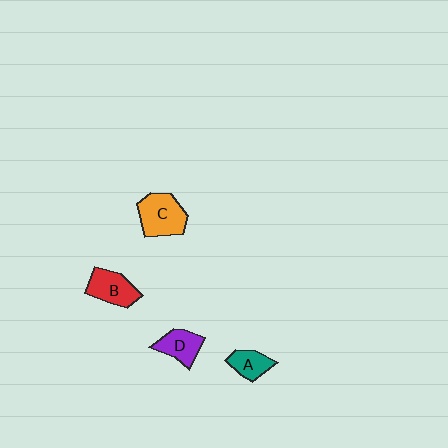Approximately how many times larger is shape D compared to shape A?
Approximately 1.2 times.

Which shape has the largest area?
Shape C (orange).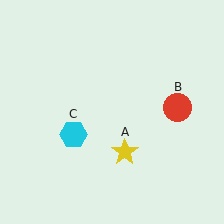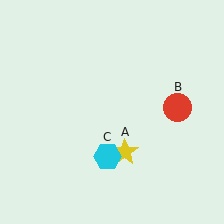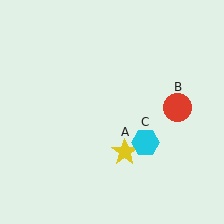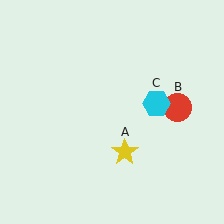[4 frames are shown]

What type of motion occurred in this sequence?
The cyan hexagon (object C) rotated counterclockwise around the center of the scene.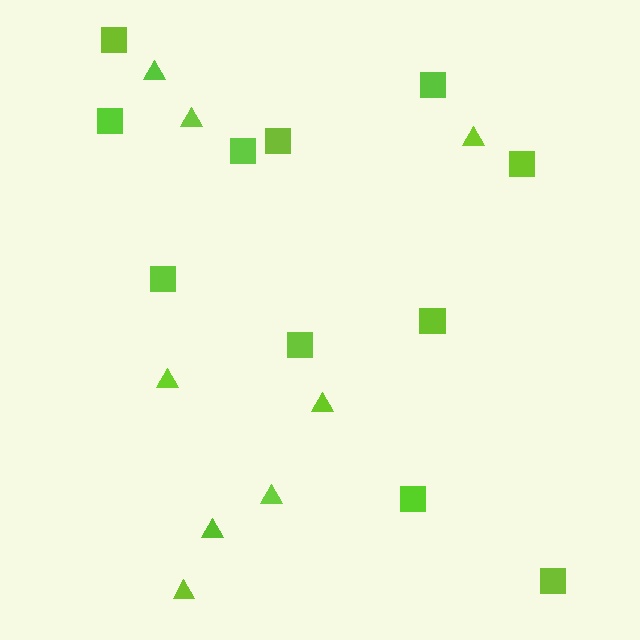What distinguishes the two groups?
There are 2 groups: one group of squares (11) and one group of triangles (8).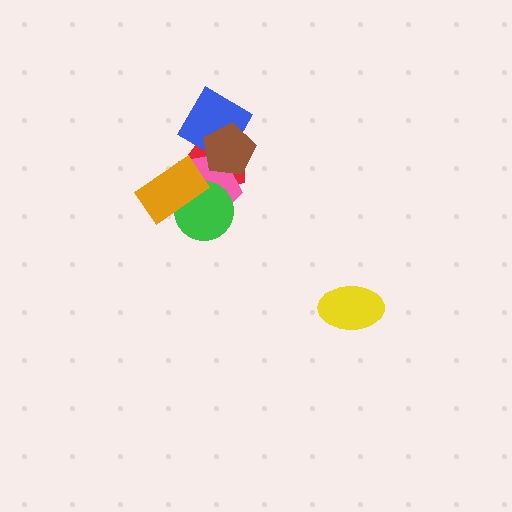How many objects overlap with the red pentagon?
5 objects overlap with the red pentagon.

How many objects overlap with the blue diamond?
3 objects overlap with the blue diamond.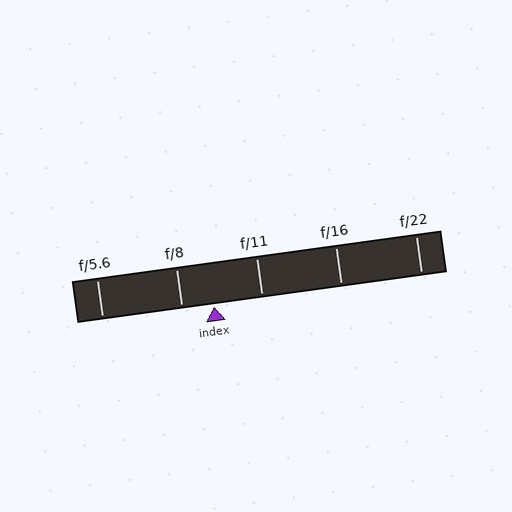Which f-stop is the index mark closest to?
The index mark is closest to f/8.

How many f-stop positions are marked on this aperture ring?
There are 5 f-stop positions marked.